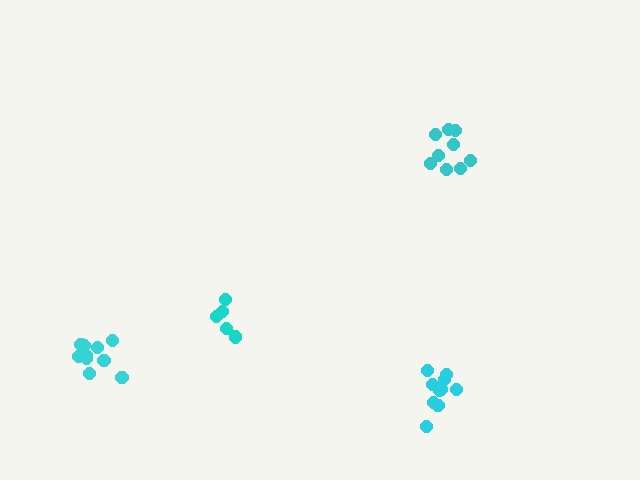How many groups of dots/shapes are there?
There are 4 groups.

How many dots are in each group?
Group 1: 5 dots, Group 2: 10 dots, Group 3: 9 dots, Group 4: 10 dots (34 total).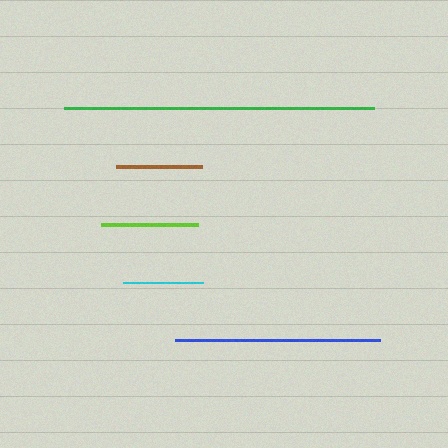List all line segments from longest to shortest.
From longest to shortest: green, blue, lime, brown, cyan.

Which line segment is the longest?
The green line is the longest at approximately 310 pixels.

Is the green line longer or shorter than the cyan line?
The green line is longer than the cyan line.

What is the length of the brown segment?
The brown segment is approximately 86 pixels long.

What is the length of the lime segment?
The lime segment is approximately 97 pixels long.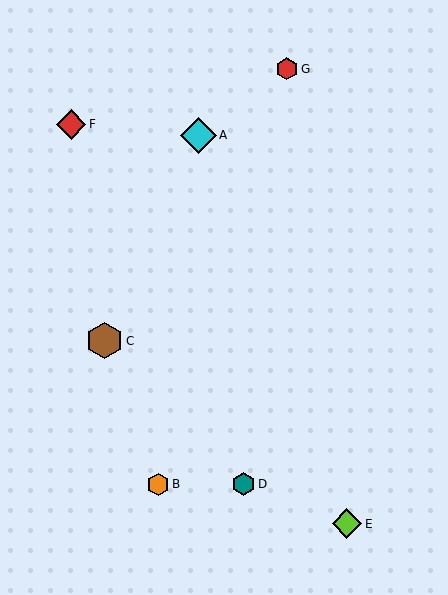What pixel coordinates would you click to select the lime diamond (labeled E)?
Click at (347, 524) to select the lime diamond E.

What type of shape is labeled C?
Shape C is a brown hexagon.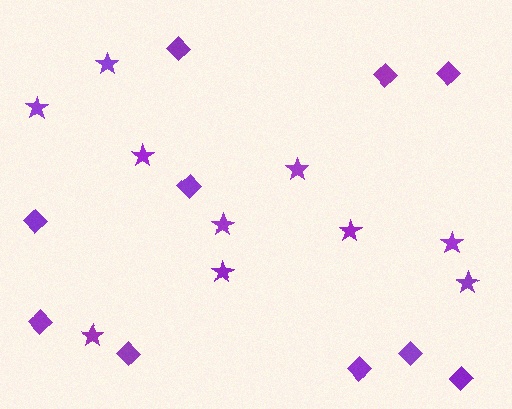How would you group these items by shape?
There are 2 groups: one group of diamonds (10) and one group of stars (10).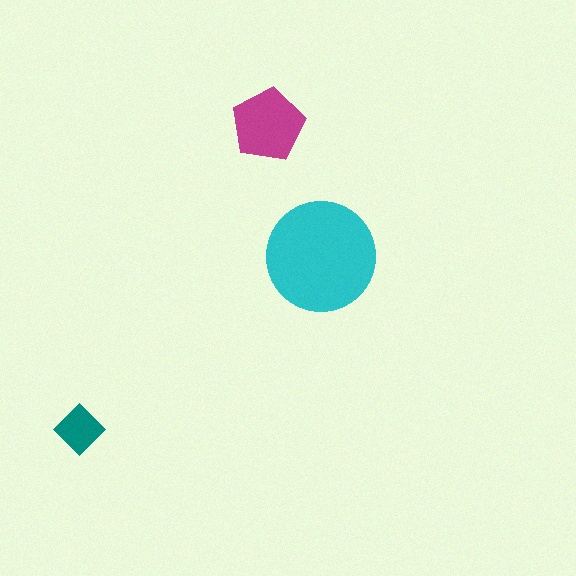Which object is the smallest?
The teal diamond.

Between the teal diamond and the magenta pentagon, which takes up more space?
The magenta pentagon.